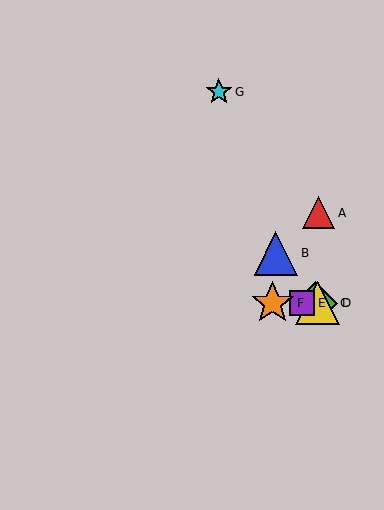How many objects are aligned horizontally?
4 objects (C, D, E, F) are aligned horizontally.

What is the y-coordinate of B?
Object B is at y≈253.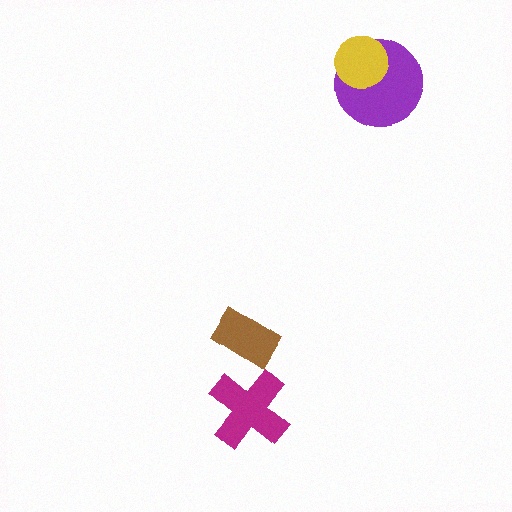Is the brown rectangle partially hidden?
No, no other shape covers it.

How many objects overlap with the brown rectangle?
0 objects overlap with the brown rectangle.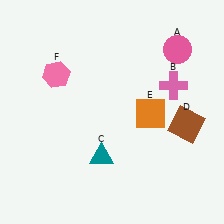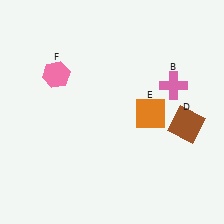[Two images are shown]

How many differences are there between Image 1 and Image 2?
There are 2 differences between the two images.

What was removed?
The pink circle (A), the teal triangle (C) were removed in Image 2.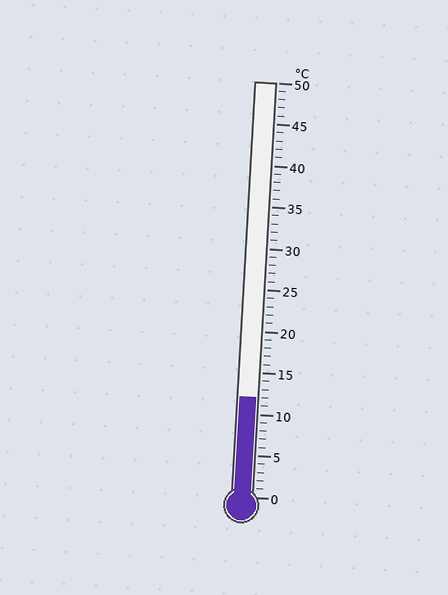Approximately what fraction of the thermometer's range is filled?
The thermometer is filled to approximately 25% of its range.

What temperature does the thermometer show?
The thermometer shows approximately 12°C.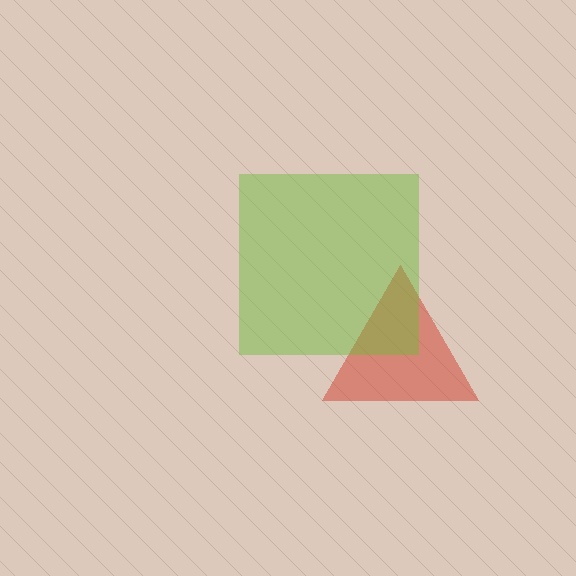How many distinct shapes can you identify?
There are 2 distinct shapes: a red triangle, a lime square.